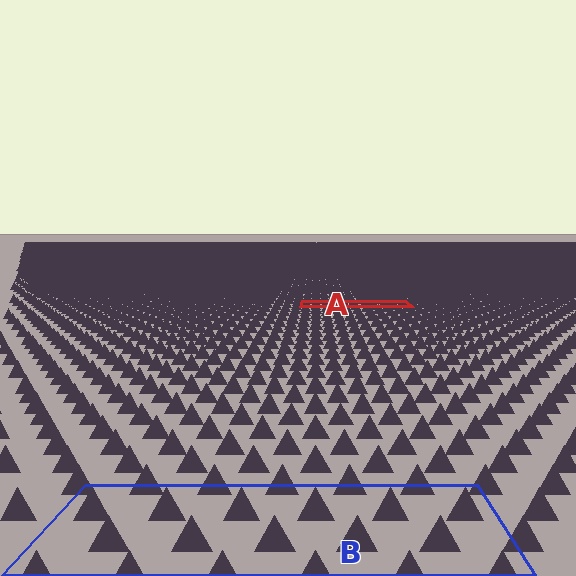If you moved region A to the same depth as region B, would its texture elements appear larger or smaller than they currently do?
They would appear larger. At a closer depth, the same texture elements are projected at a bigger on-screen size.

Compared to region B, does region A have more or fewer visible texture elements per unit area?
Region A has more texture elements per unit area — they are packed more densely because it is farther away.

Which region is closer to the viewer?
Region B is closer. The texture elements there are larger and more spread out.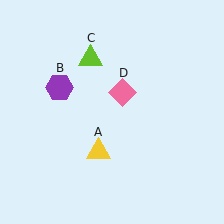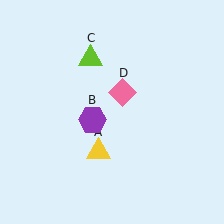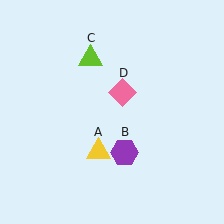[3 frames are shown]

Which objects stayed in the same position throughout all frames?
Yellow triangle (object A) and lime triangle (object C) and pink diamond (object D) remained stationary.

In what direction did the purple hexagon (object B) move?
The purple hexagon (object B) moved down and to the right.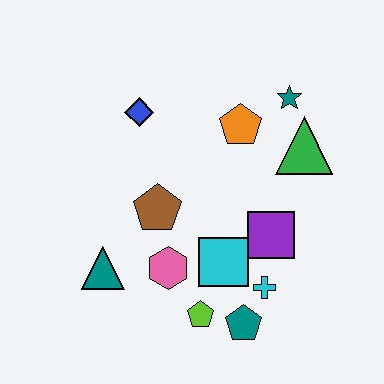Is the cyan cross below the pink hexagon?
Yes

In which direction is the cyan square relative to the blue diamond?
The cyan square is below the blue diamond.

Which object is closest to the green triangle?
The teal star is closest to the green triangle.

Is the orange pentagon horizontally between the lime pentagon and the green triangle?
Yes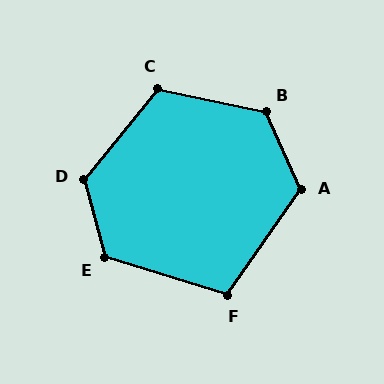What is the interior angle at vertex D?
Approximately 126 degrees (obtuse).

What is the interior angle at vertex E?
Approximately 122 degrees (obtuse).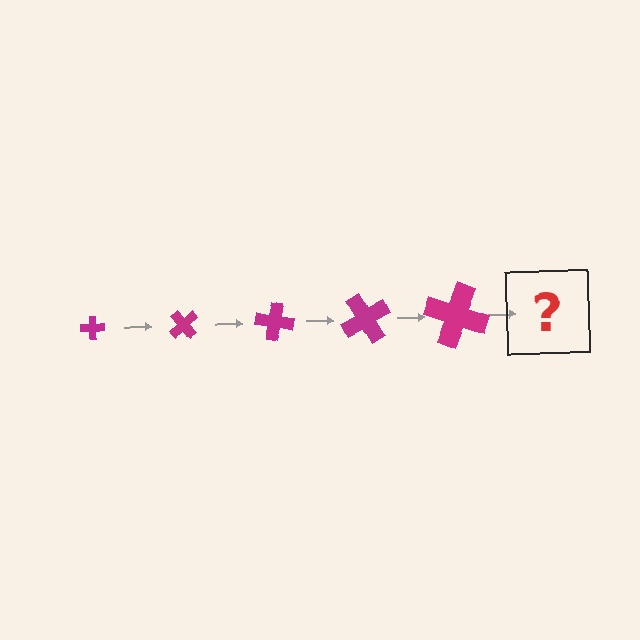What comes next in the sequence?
The next element should be a cross, larger than the previous one and rotated 250 degrees from the start.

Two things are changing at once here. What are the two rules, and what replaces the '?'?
The two rules are that the cross grows larger each step and it rotates 50 degrees each step. The '?' should be a cross, larger than the previous one and rotated 250 degrees from the start.